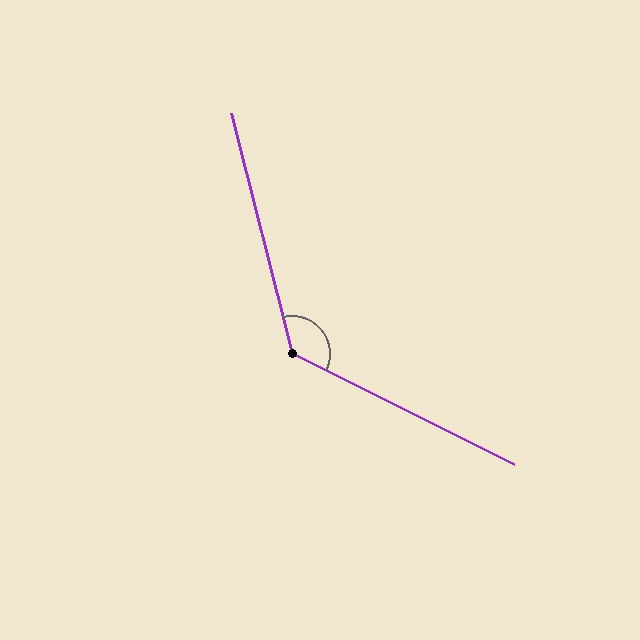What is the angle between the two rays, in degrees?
Approximately 131 degrees.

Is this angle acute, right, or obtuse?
It is obtuse.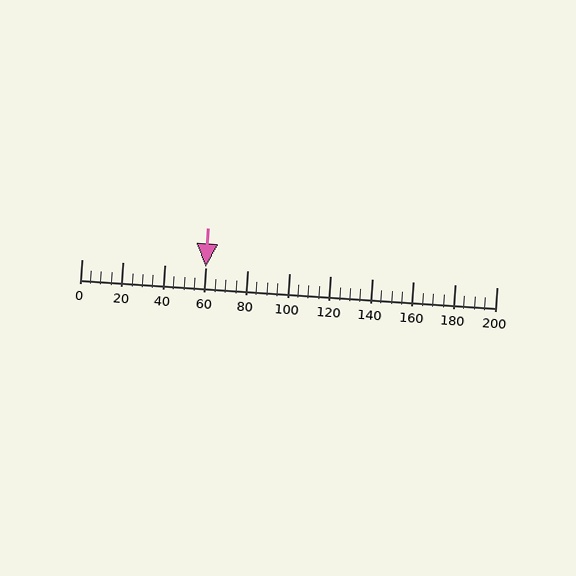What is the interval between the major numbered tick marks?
The major tick marks are spaced 20 units apart.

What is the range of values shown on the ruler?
The ruler shows values from 0 to 200.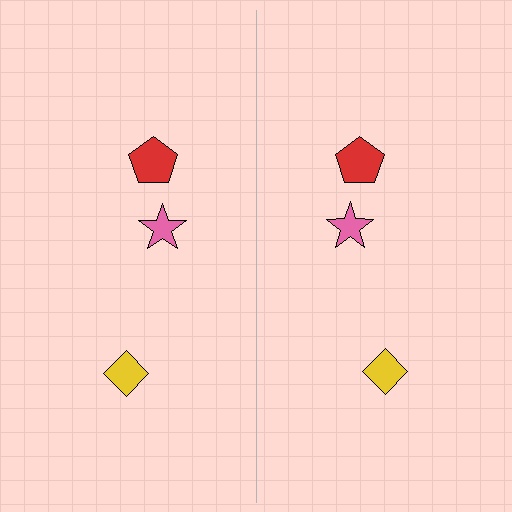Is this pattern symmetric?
Yes, this pattern has bilateral (reflection) symmetry.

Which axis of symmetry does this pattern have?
The pattern has a vertical axis of symmetry running through the center of the image.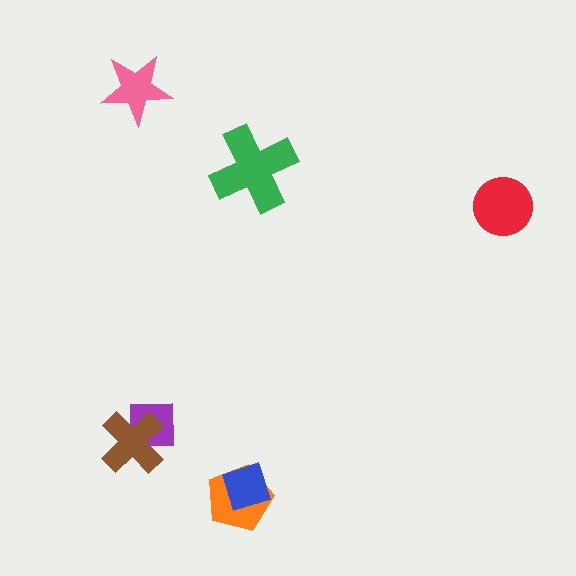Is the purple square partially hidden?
Yes, it is partially covered by another shape.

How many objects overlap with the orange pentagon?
1 object overlaps with the orange pentagon.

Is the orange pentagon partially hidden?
Yes, it is partially covered by another shape.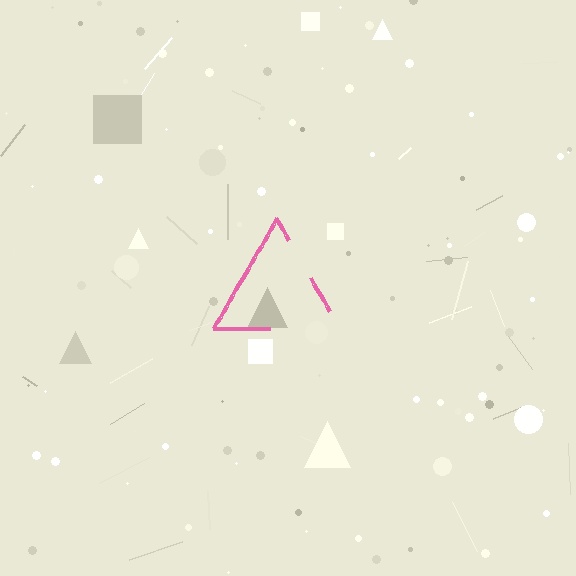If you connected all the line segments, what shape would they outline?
They would outline a triangle.